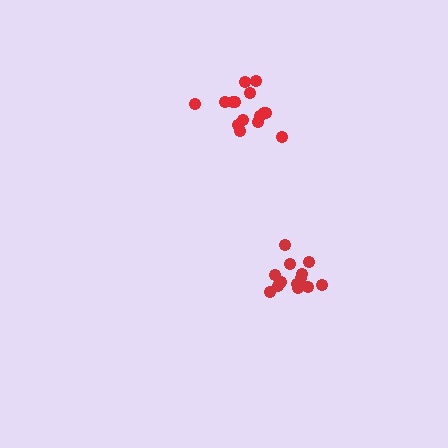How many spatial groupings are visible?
There are 2 spatial groupings.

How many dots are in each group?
Group 1: 13 dots, Group 2: 15 dots (28 total).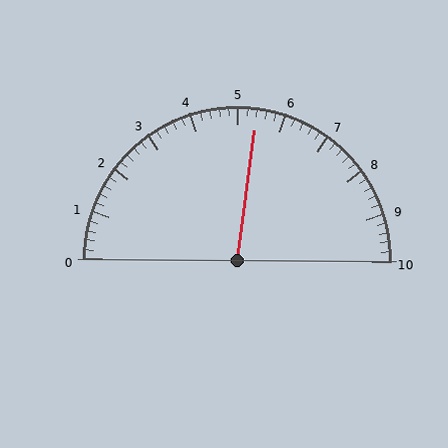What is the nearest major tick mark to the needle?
The nearest major tick mark is 5.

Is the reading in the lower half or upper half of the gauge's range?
The reading is in the upper half of the range (0 to 10).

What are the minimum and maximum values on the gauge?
The gauge ranges from 0 to 10.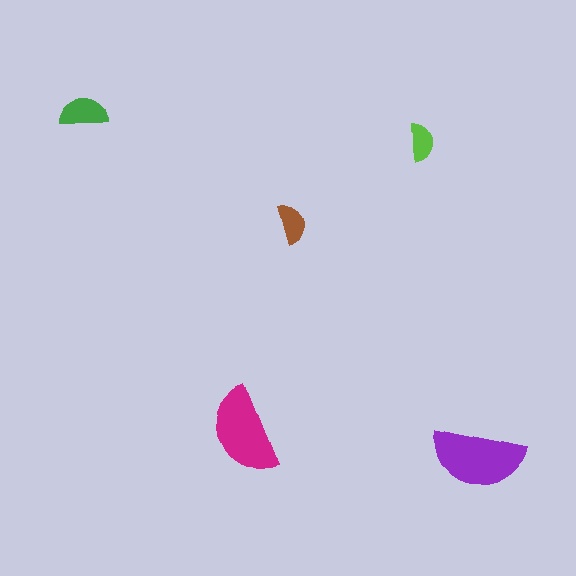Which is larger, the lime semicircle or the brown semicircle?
The brown one.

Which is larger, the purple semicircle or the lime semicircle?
The purple one.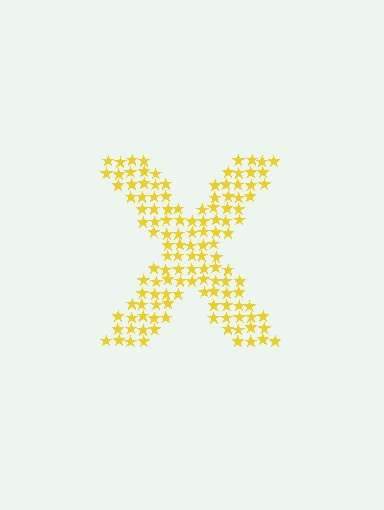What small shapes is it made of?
It is made of small stars.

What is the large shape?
The large shape is the letter X.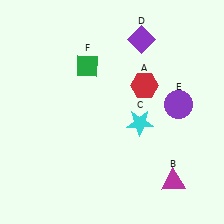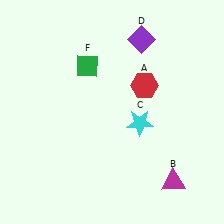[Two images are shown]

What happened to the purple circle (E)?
The purple circle (E) was removed in Image 2. It was in the top-right area of Image 1.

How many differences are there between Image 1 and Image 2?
There is 1 difference between the two images.